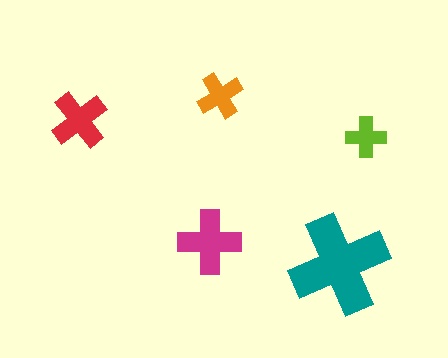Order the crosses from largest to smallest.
the teal one, the magenta one, the red one, the orange one, the lime one.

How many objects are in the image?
There are 5 objects in the image.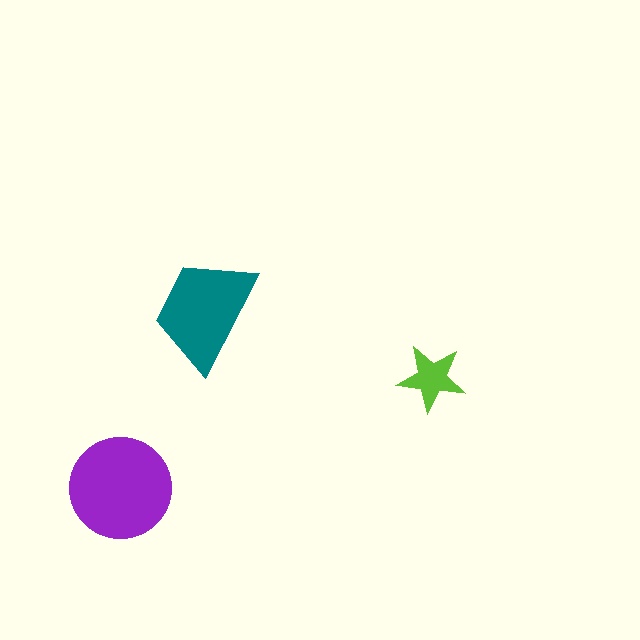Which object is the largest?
The purple circle.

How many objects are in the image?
There are 3 objects in the image.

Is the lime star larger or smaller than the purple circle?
Smaller.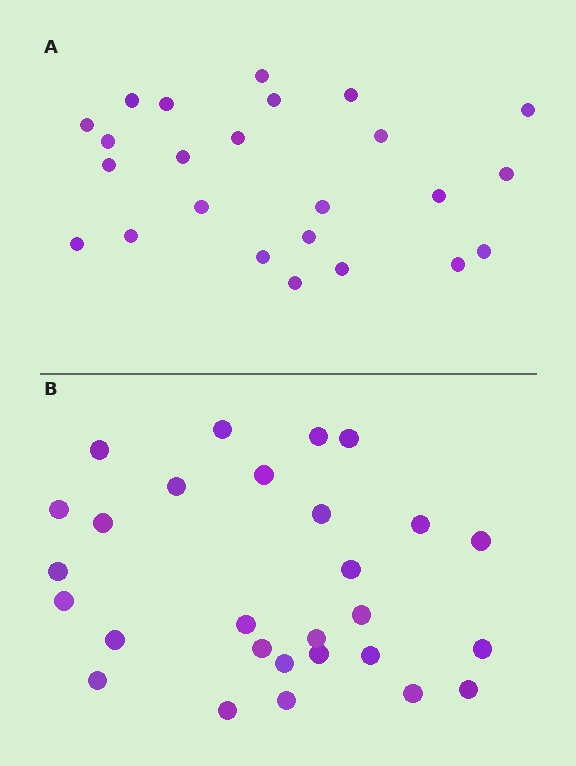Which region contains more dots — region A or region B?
Region B (the bottom region) has more dots.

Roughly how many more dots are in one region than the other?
Region B has about 4 more dots than region A.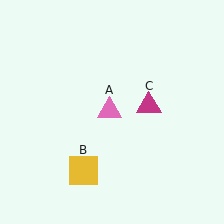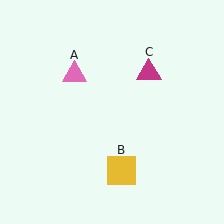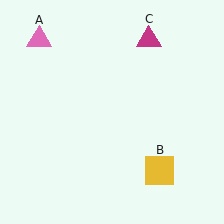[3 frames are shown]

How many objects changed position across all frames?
3 objects changed position: pink triangle (object A), yellow square (object B), magenta triangle (object C).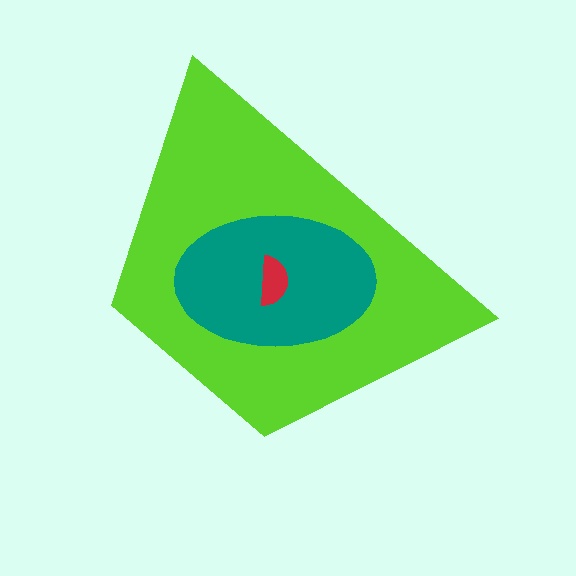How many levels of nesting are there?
3.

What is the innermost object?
The red semicircle.